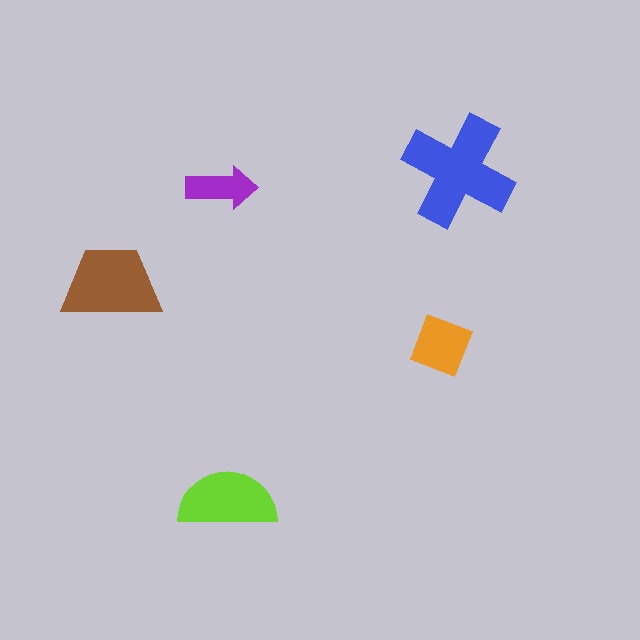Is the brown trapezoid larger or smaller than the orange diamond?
Larger.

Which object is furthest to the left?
The brown trapezoid is leftmost.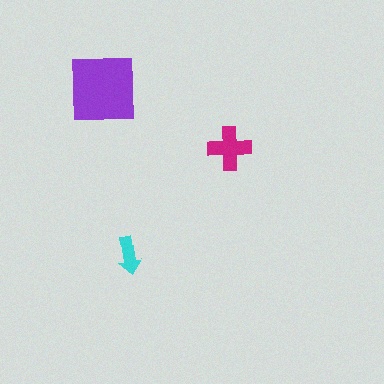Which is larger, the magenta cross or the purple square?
The purple square.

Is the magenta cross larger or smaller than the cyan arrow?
Larger.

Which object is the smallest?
The cyan arrow.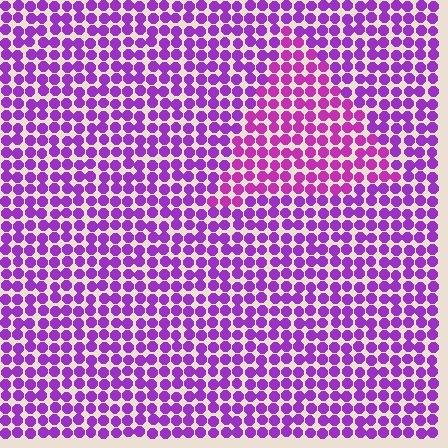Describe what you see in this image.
The image is filled with small purple elements in a uniform arrangement. A triangle-shaped region is visible where the elements are tinted to a slightly different hue, forming a subtle color boundary.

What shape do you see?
I see a triangle.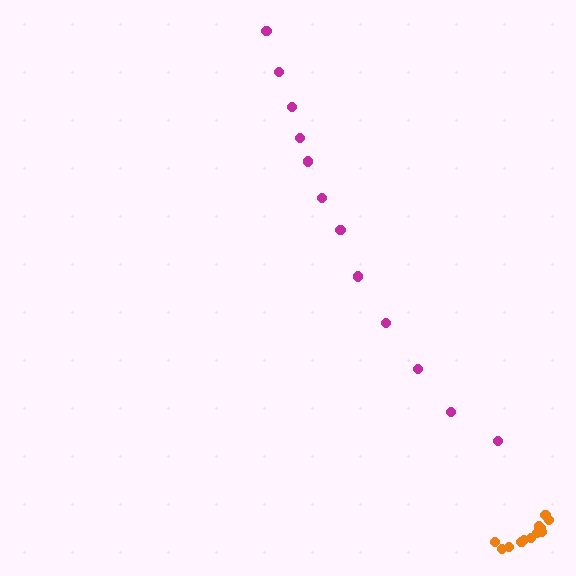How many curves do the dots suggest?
There are 2 distinct paths.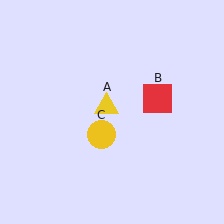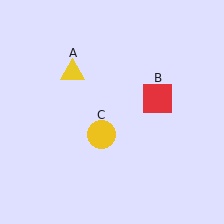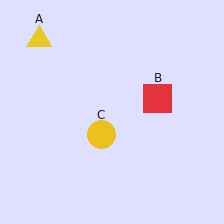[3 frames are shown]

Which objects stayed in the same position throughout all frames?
Red square (object B) and yellow circle (object C) remained stationary.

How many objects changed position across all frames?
1 object changed position: yellow triangle (object A).